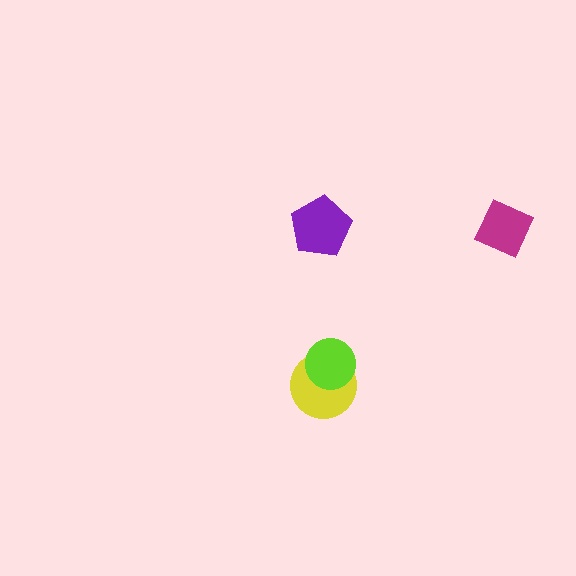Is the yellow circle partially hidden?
Yes, it is partially covered by another shape.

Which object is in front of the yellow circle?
The lime circle is in front of the yellow circle.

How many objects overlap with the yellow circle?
1 object overlaps with the yellow circle.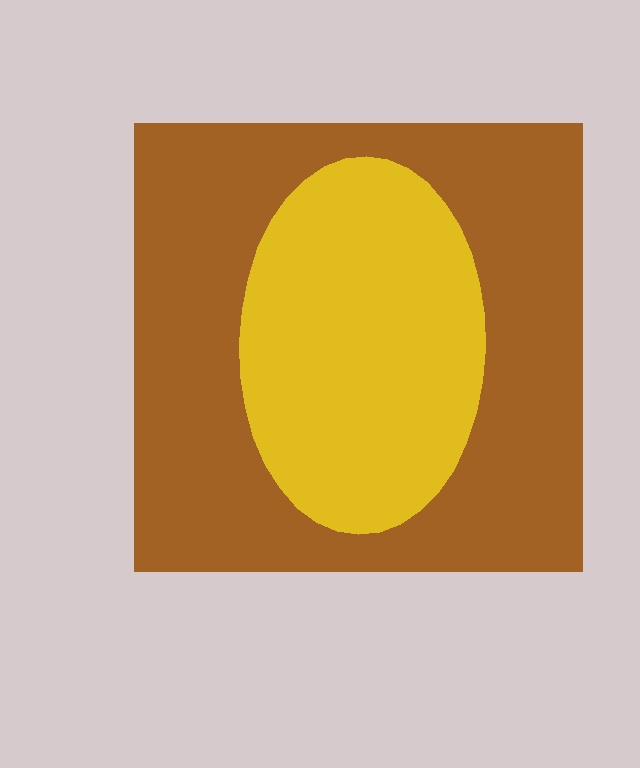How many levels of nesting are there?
2.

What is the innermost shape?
The yellow ellipse.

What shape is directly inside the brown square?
The yellow ellipse.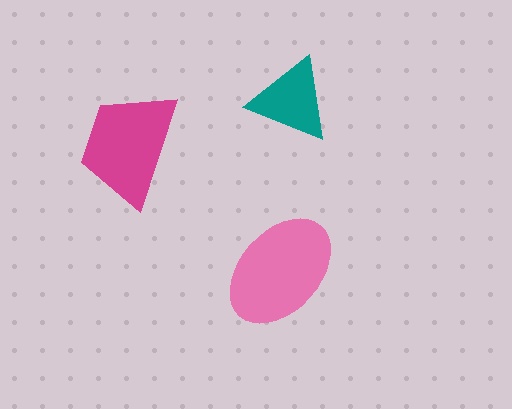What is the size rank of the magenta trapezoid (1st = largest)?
2nd.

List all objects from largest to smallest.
The pink ellipse, the magenta trapezoid, the teal triangle.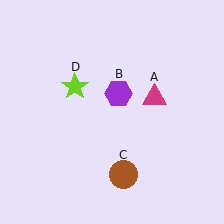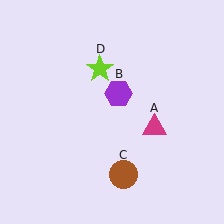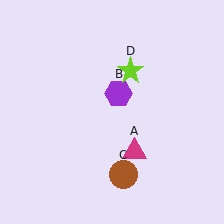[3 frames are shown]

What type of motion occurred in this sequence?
The magenta triangle (object A), lime star (object D) rotated clockwise around the center of the scene.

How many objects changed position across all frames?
2 objects changed position: magenta triangle (object A), lime star (object D).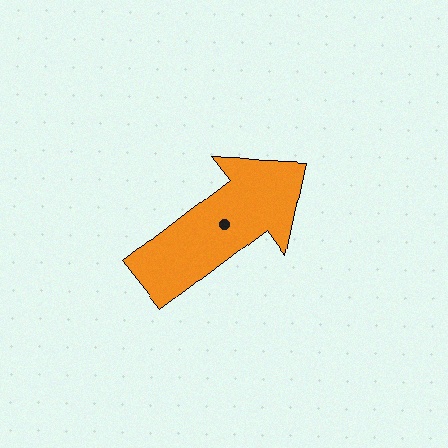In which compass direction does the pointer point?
Northeast.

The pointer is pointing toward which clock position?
Roughly 2 o'clock.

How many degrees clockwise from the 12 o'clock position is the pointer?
Approximately 52 degrees.